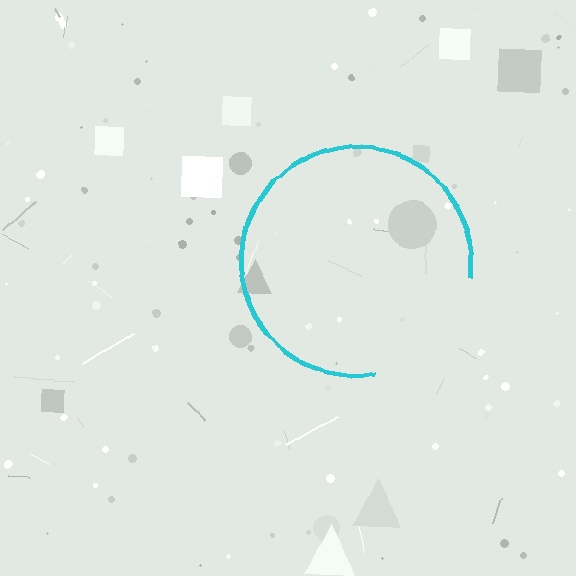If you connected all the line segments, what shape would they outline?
They would outline a circle.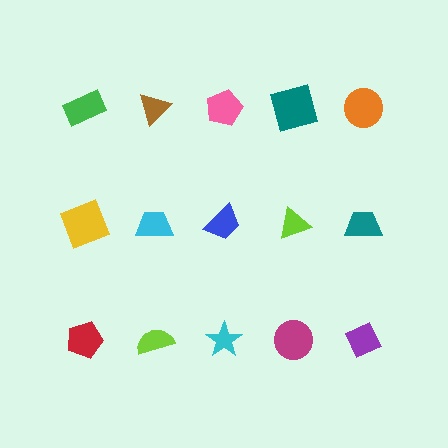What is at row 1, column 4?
A teal square.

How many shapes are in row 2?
5 shapes.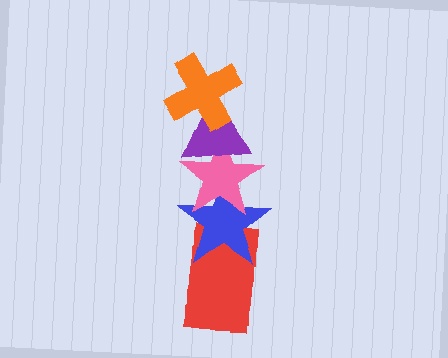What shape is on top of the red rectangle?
The blue star is on top of the red rectangle.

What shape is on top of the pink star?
The purple triangle is on top of the pink star.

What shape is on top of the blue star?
The pink star is on top of the blue star.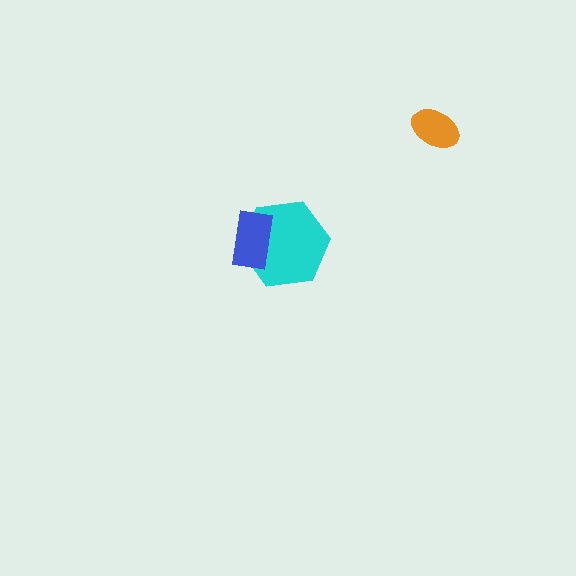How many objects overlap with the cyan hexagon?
1 object overlaps with the cyan hexagon.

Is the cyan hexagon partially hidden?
Yes, it is partially covered by another shape.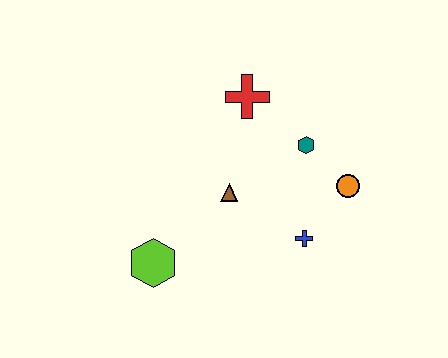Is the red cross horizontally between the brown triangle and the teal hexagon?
Yes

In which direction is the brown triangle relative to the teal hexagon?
The brown triangle is to the left of the teal hexagon.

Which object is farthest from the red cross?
The lime hexagon is farthest from the red cross.